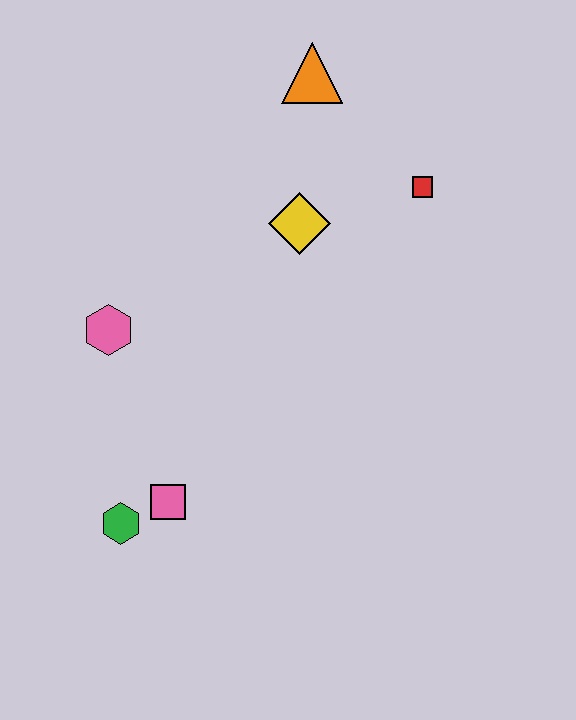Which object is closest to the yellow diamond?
The red square is closest to the yellow diamond.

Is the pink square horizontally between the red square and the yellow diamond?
No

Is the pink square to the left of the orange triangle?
Yes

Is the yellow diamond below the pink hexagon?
No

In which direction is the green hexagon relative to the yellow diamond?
The green hexagon is below the yellow diamond.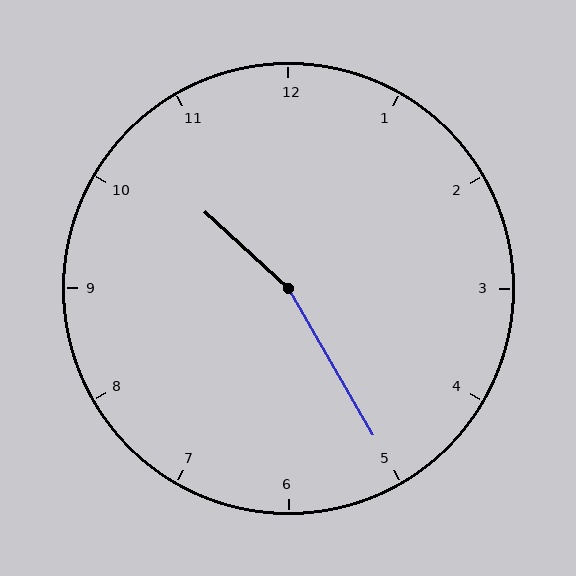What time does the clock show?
10:25.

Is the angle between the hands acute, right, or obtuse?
It is obtuse.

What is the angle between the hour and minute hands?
Approximately 162 degrees.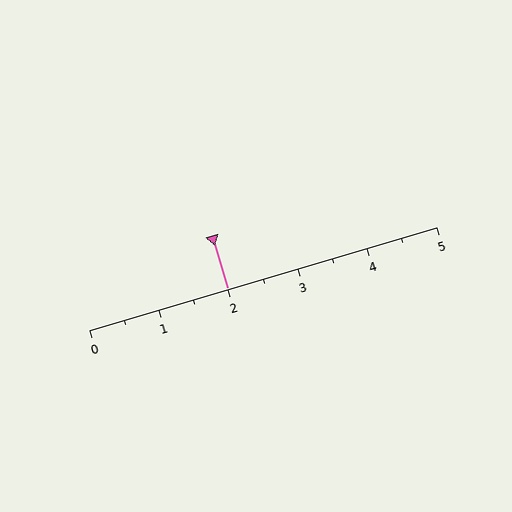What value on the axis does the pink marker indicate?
The marker indicates approximately 2.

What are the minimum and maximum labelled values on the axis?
The axis runs from 0 to 5.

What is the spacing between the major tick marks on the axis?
The major ticks are spaced 1 apart.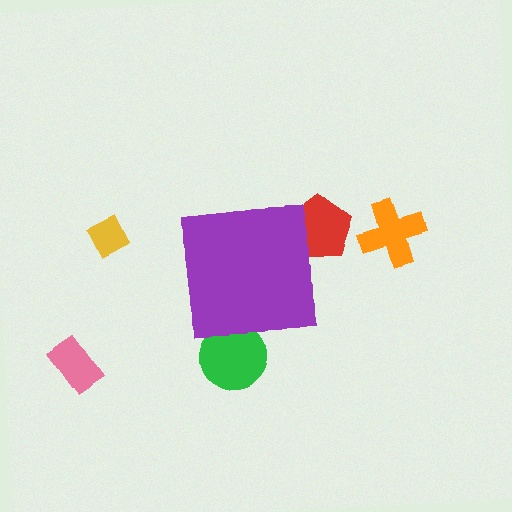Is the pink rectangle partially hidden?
No, the pink rectangle is fully visible.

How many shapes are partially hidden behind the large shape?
2 shapes are partially hidden.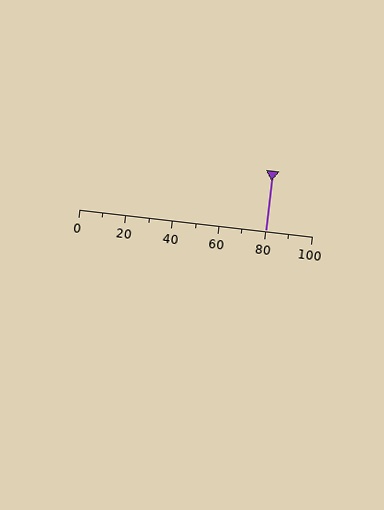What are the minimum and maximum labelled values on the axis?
The axis runs from 0 to 100.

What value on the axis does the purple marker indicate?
The marker indicates approximately 80.